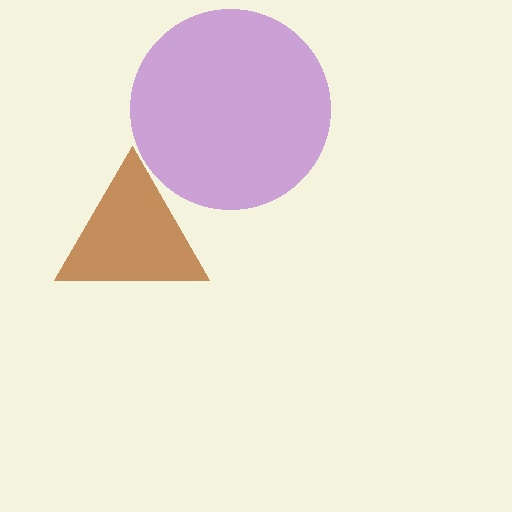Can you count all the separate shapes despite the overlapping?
Yes, there are 2 separate shapes.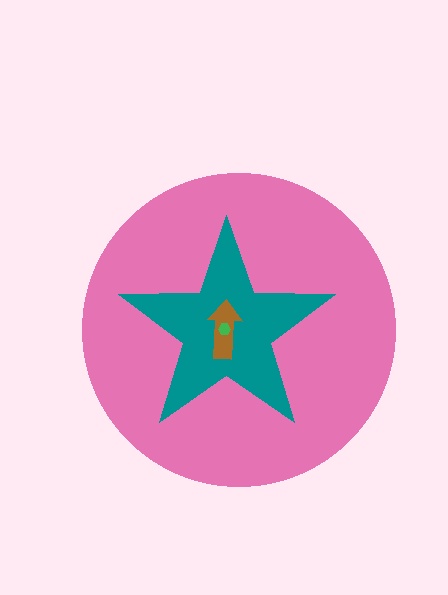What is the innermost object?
The green hexagon.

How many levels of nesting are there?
4.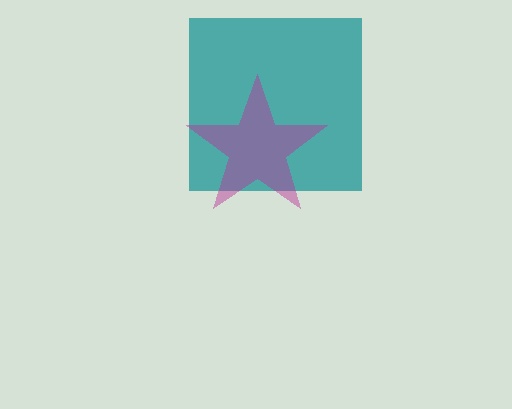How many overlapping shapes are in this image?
There are 2 overlapping shapes in the image.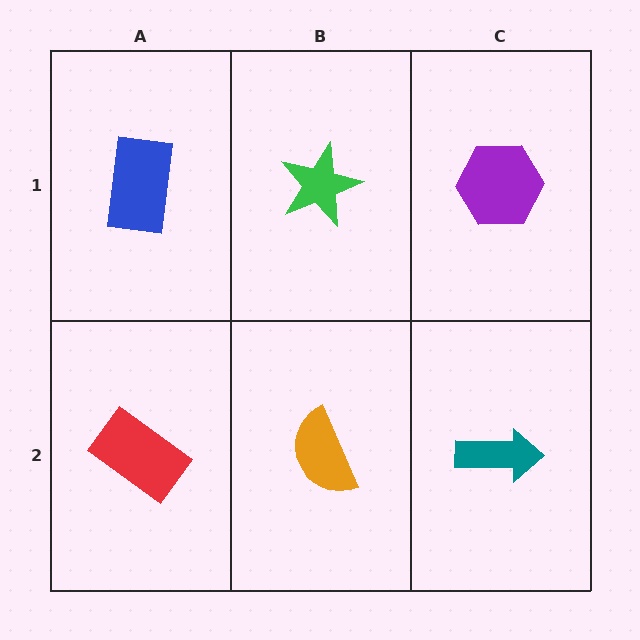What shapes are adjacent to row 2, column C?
A purple hexagon (row 1, column C), an orange semicircle (row 2, column B).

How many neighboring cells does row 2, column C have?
2.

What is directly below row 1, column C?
A teal arrow.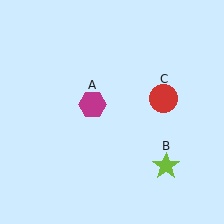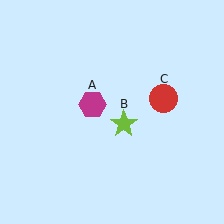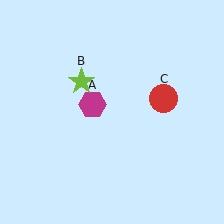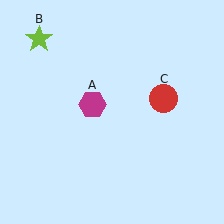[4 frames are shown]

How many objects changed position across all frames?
1 object changed position: lime star (object B).